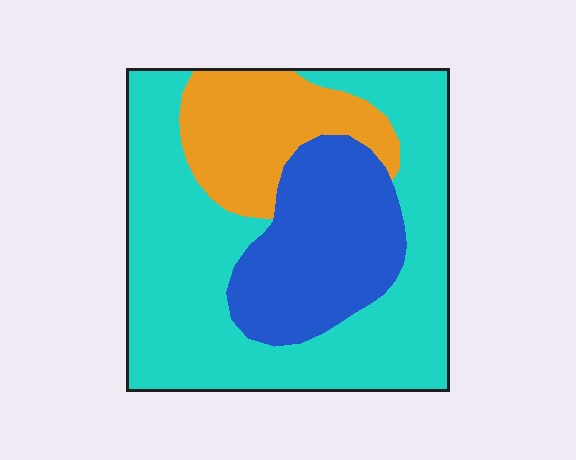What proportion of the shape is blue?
Blue covers roughly 25% of the shape.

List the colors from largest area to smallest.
From largest to smallest: cyan, blue, orange.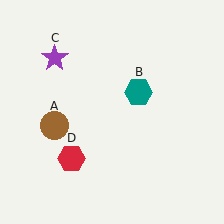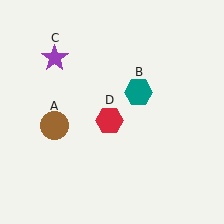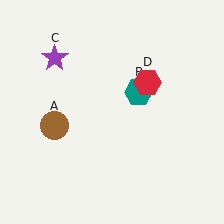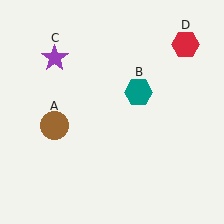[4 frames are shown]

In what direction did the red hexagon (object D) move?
The red hexagon (object D) moved up and to the right.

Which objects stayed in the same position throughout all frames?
Brown circle (object A) and teal hexagon (object B) and purple star (object C) remained stationary.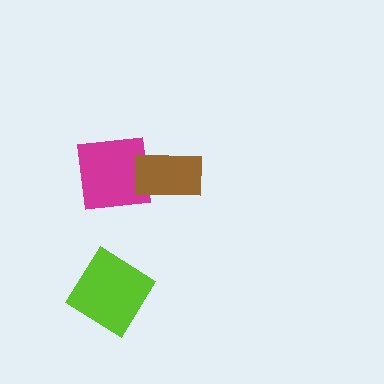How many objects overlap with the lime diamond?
0 objects overlap with the lime diamond.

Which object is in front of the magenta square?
The brown rectangle is in front of the magenta square.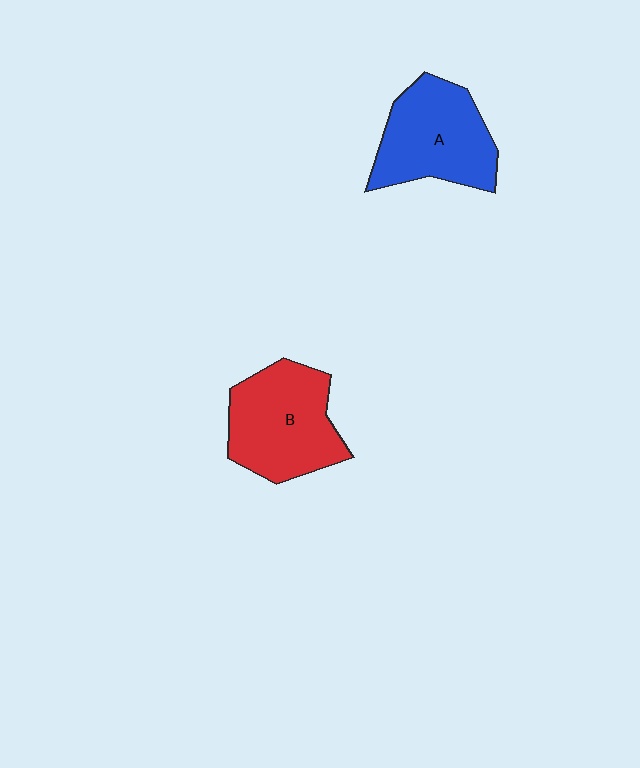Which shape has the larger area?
Shape B (red).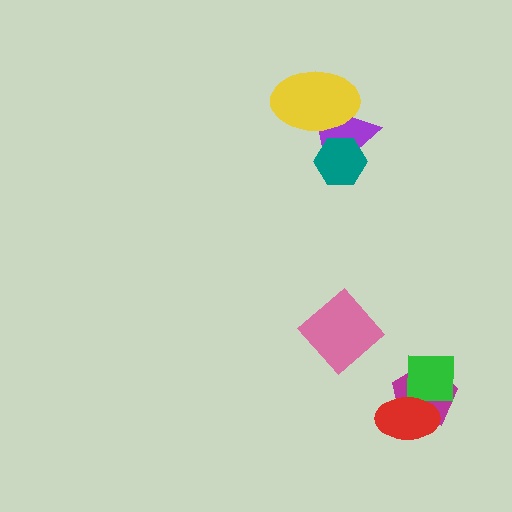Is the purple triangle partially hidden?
Yes, it is partially covered by another shape.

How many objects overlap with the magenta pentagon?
2 objects overlap with the magenta pentagon.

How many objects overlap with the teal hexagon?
1 object overlaps with the teal hexagon.